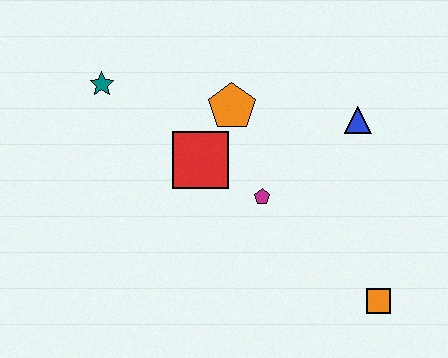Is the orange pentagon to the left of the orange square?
Yes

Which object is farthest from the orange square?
The teal star is farthest from the orange square.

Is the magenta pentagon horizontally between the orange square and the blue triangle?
No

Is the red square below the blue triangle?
Yes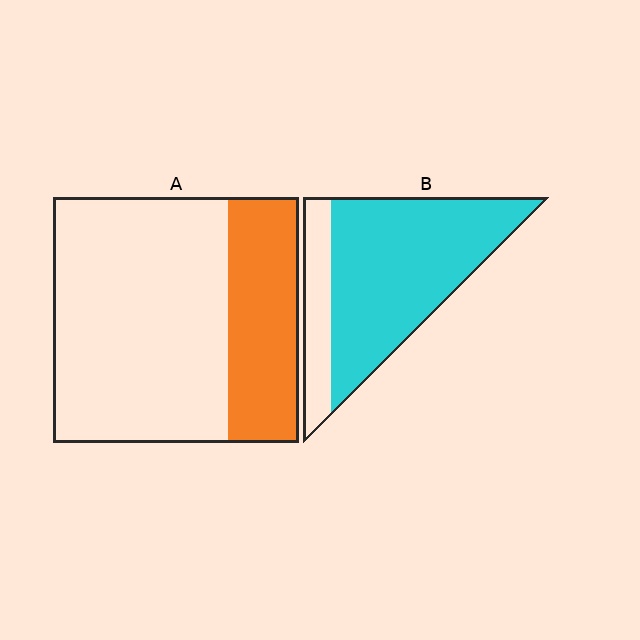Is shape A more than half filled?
No.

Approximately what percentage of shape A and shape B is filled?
A is approximately 30% and B is approximately 80%.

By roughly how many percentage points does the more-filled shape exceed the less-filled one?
By roughly 50 percentage points (B over A).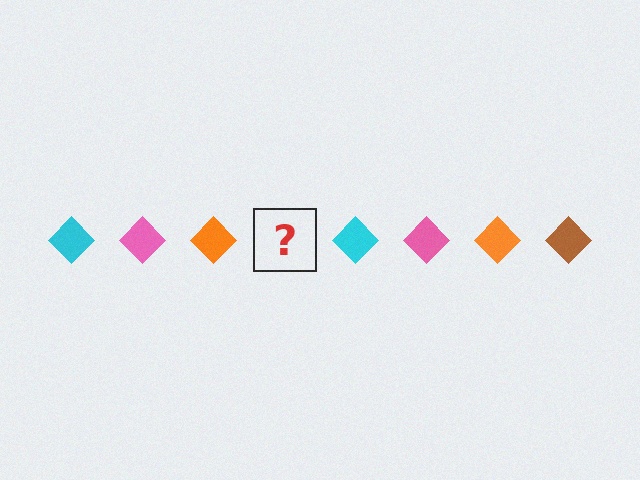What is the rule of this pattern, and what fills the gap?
The rule is that the pattern cycles through cyan, pink, orange, brown diamonds. The gap should be filled with a brown diamond.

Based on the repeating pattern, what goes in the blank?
The blank should be a brown diamond.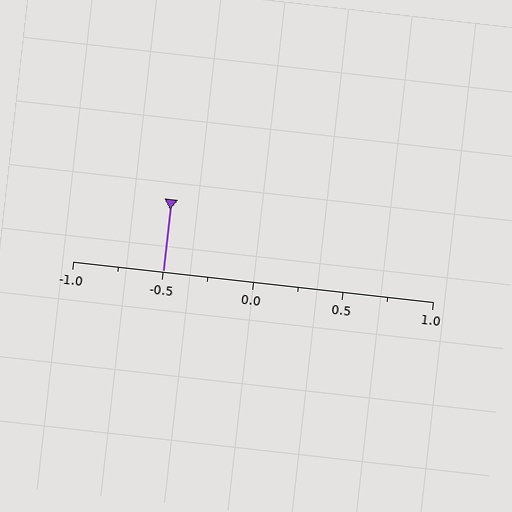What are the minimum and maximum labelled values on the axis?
The axis runs from -1.0 to 1.0.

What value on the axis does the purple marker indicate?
The marker indicates approximately -0.5.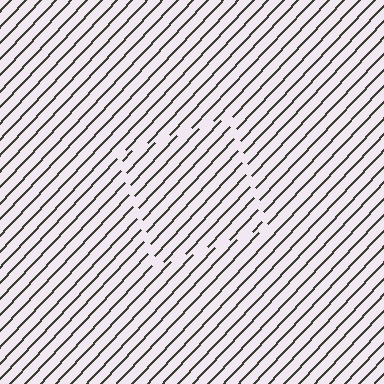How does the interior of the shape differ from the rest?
The interior of the shape contains the same grating, shifted by half a period — the contour is defined by the phase discontinuity where line-ends from the inner and outer gratings abut.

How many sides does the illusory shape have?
4 sides — the line-ends trace a square.